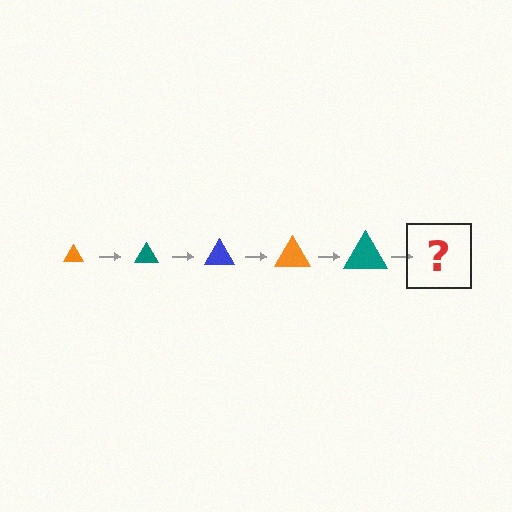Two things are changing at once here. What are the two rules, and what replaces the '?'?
The two rules are that the triangle grows larger each step and the color cycles through orange, teal, and blue. The '?' should be a blue triangle, larger than the previous one.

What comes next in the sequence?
The next element should be a blue triangle, larger than the previous one.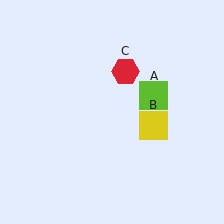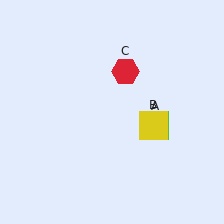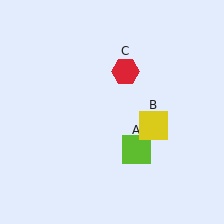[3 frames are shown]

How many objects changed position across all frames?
1 object changed position: lime square (object A).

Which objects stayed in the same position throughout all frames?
Yellow square (object B) and red hexagon (object C) remained stationary.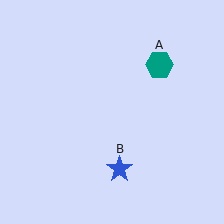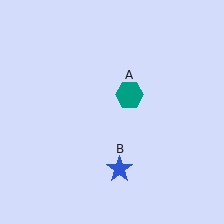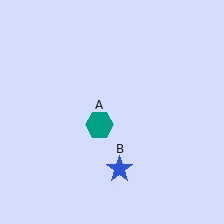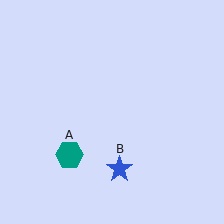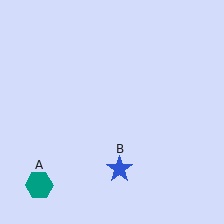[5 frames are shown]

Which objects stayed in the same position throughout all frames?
Blue star (object B) remained stationary.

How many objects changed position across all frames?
1 object changed position: teal hexagon (object A).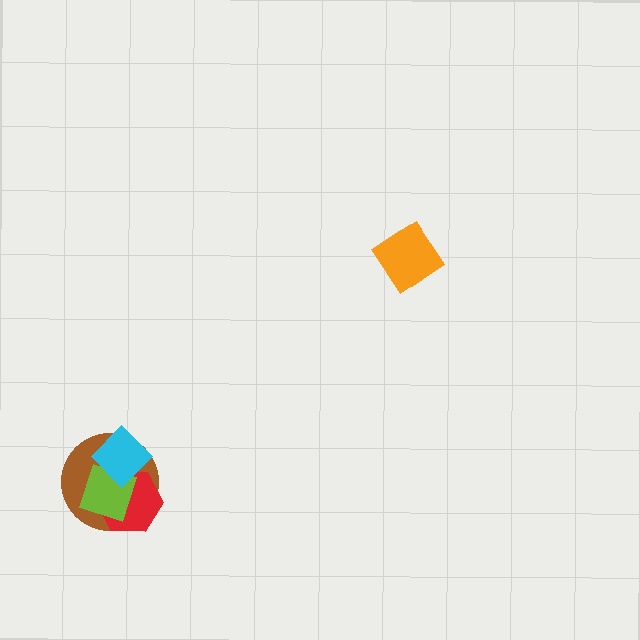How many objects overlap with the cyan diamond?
3 objects overlap with the cyan diamond.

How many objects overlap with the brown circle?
3 objects overlap with the brown circle.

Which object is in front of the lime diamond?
The cyan diamond is in front of the lime diamond.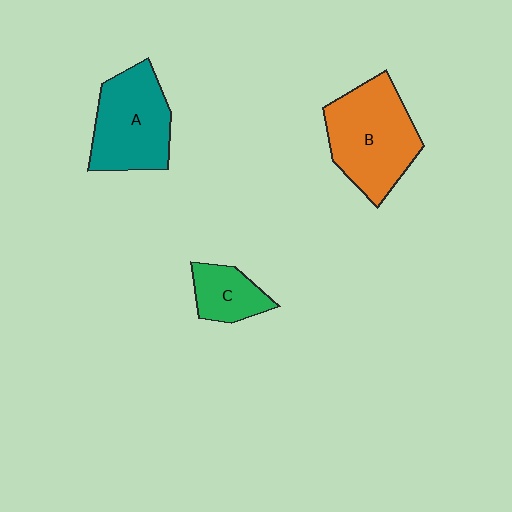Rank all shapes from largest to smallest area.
From largest to smallest: B (orange), A (teal), C (green).